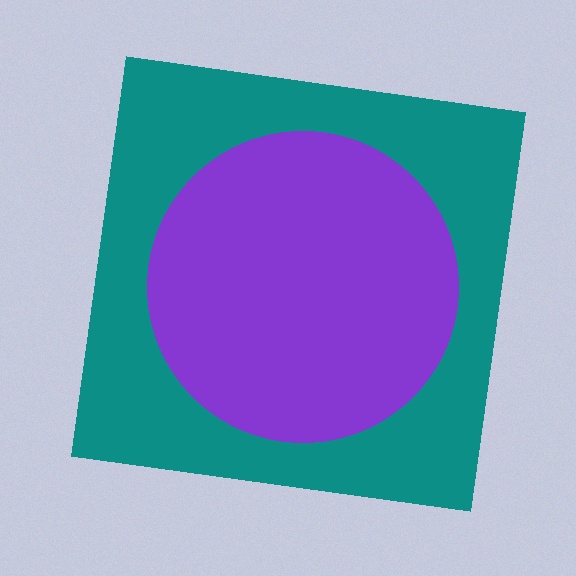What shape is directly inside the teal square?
The purple circle.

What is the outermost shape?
The teal square.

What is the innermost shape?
The purple circle.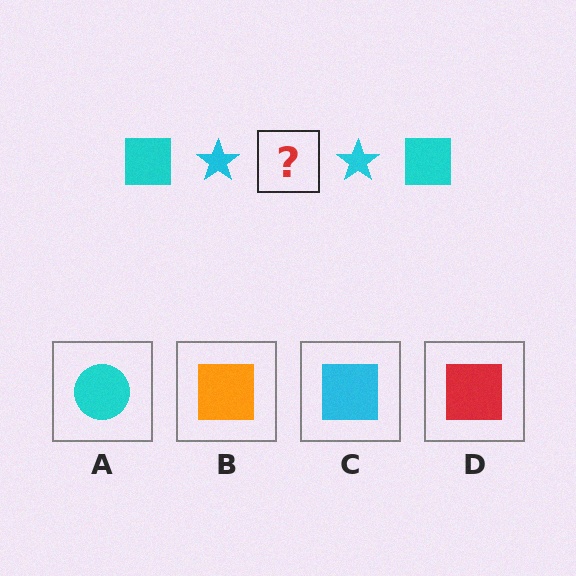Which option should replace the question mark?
Option C.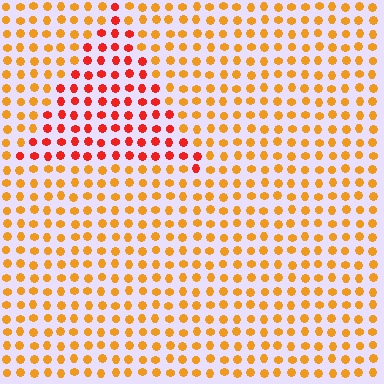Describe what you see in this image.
The image is filled with small orange elements in a uniform arrangement. A triangle-shaped region is visible where the elements are tinted to a slightly different hue, forming a subtle color boundary.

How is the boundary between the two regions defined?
The boundary is defined purely by a slight shift in hue (about 34 degrees). Spacing, size, and orientation are identical on both sides.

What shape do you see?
I see a triangle.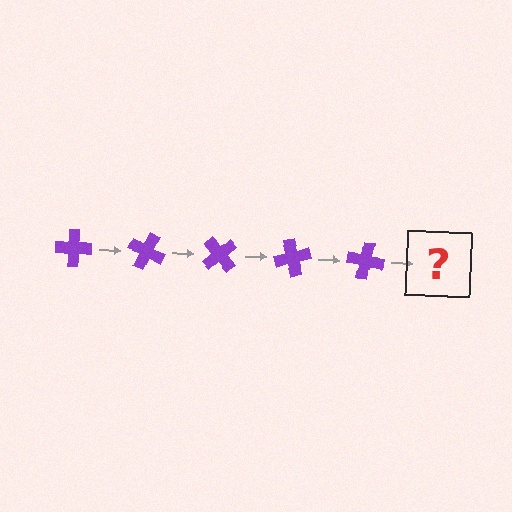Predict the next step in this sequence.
The next step is a purple cross rotated 125 degrees.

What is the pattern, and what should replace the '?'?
The pattern is that the cross rotates 25 degrees each step. The '?' should be a purple cross rotated 125 degrees.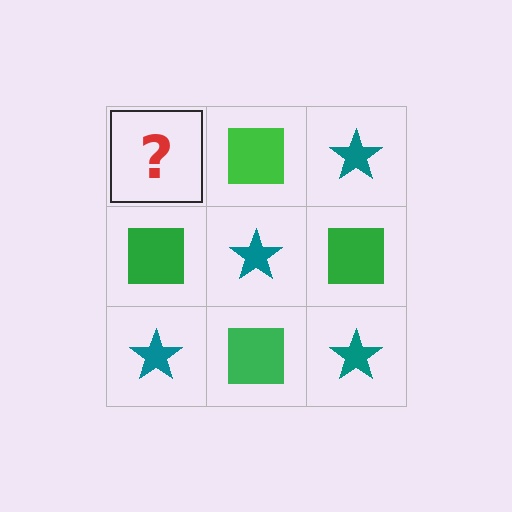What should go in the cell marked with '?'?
The missing cell should contain a teal star.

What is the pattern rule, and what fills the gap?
The rule is that it alternates teal star and green square in a checkerboard pattern. The gap should be filled with a teal star.